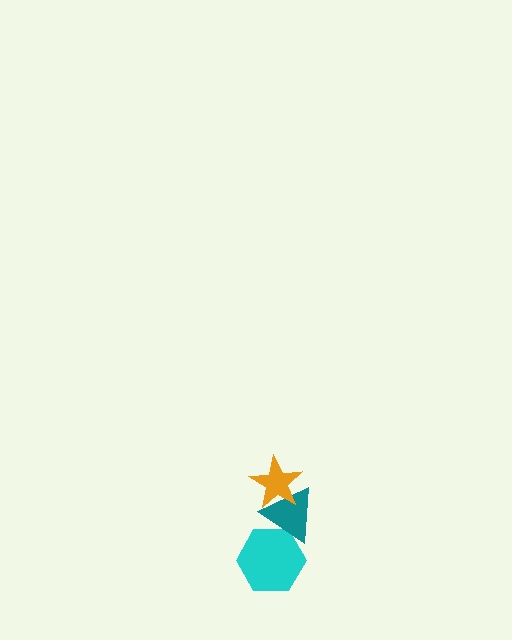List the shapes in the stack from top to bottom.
From top to bottom: the orange star, the teal triangle, the cyan hexagon.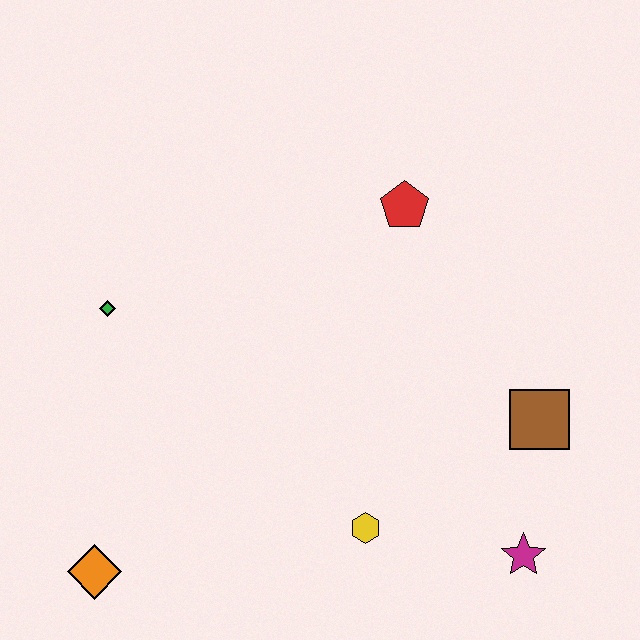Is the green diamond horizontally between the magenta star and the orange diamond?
Yes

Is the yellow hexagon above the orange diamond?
Yes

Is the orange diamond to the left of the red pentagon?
Yes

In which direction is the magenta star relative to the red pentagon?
The magenta star is below the red pentagon.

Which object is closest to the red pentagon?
The brown square is closest to the red pentagon.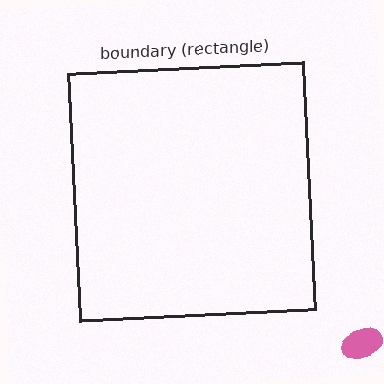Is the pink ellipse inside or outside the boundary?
Outside.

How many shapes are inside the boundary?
0 inside, 1 outside.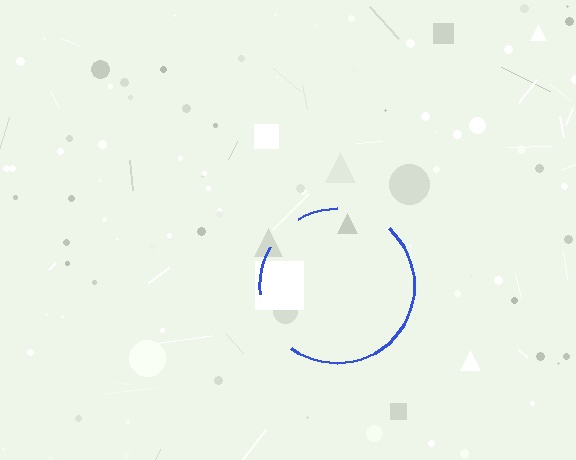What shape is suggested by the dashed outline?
The dashed outline suggests a circle.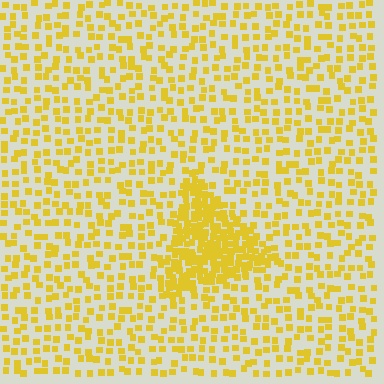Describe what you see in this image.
The image contains small yellow elements arranged at two different densities. A triangle-shaped region is visible where the elements are more densely packed than the surrounding area.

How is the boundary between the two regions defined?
The boundary is defined by a change in element density (approximately 2.7x ratio). All elements are the same color, size, and shape.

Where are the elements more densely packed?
The elements are more densely packed inside the triangle boundary.